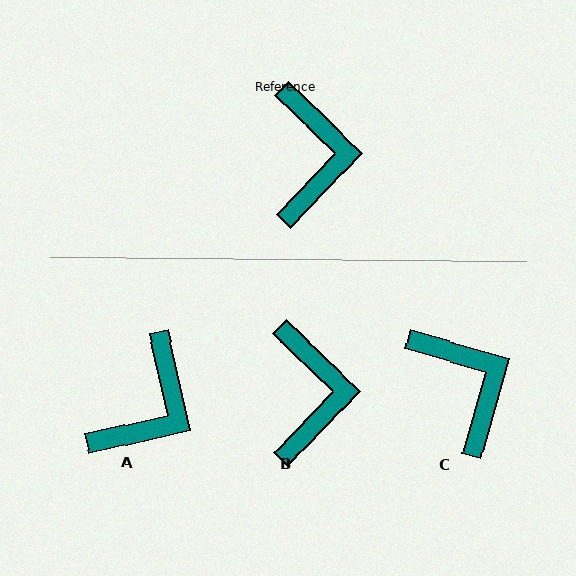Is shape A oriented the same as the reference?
No, it is off by about 34 degrees.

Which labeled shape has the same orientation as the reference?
B.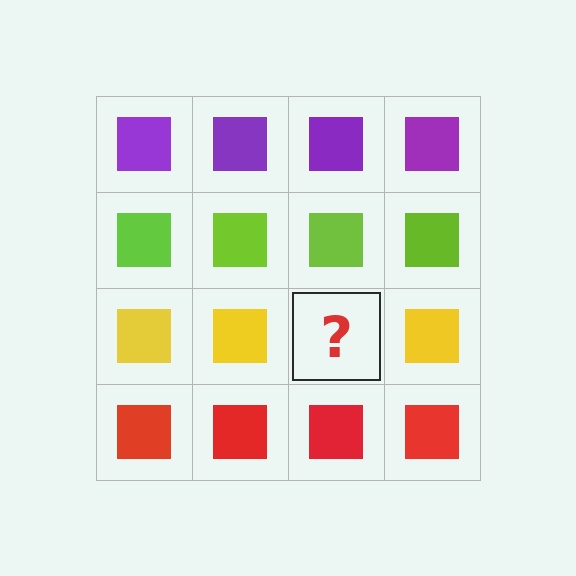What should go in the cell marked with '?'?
The missing cell should contain a yellow square.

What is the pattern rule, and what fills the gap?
The rule is that each row has a consistent color. The gap should be filled with a yellow square.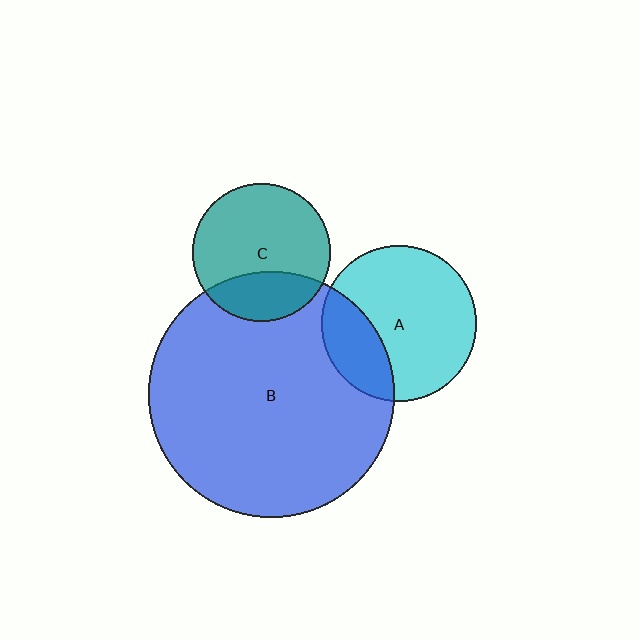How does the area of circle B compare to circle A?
Approximately 2.5 times.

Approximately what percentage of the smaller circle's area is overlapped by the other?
Approximately 25%.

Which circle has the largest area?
Circle B (blue).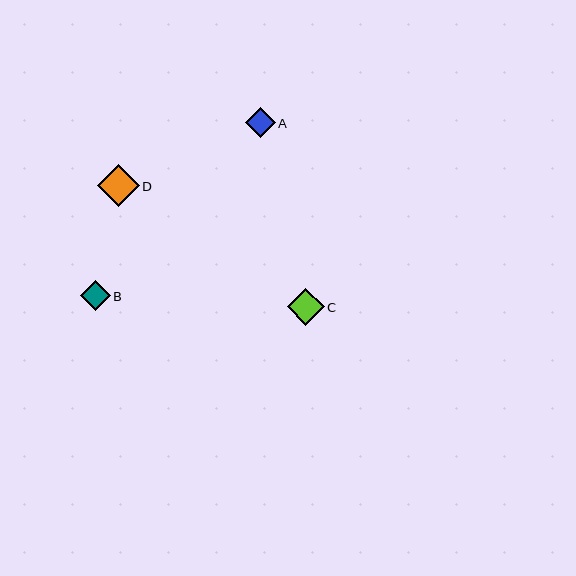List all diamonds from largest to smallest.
From largest to smallest: D, C, B, A.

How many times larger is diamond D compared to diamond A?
Diamond D is approximately 1.4 times the size of diamond A.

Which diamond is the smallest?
Diamond A is the smallest with a size of approximately 30 pixels.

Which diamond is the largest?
Diamond D is the largest with a size of approximately 42 pixels.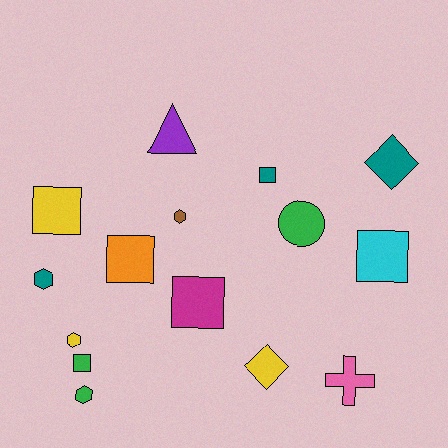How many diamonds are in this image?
There are 2 diamonds.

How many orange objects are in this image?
There is 1 orange object.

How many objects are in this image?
There are 15 objects.